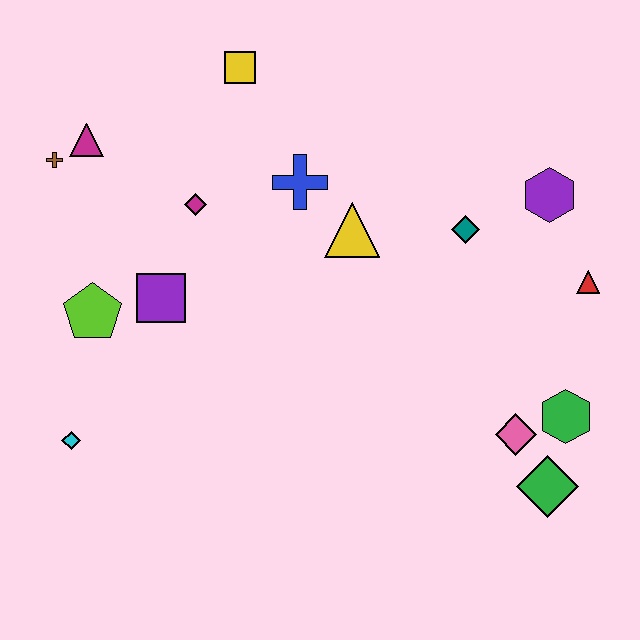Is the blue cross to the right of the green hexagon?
No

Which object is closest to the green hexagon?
The pink diamond is closest to the green hexagon.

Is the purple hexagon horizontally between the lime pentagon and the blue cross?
No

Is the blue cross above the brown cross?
No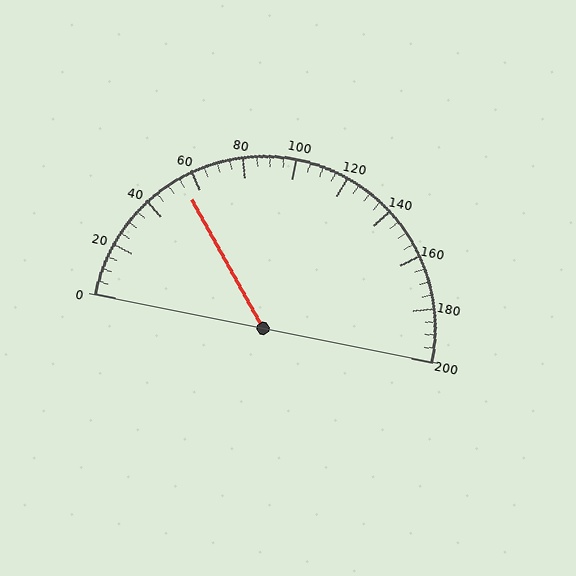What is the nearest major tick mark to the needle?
The nearest major tick mark is 60.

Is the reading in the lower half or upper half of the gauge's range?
The reading is in the lower half of the range (0 to 200).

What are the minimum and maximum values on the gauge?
The gauge ranges from 0 to 200.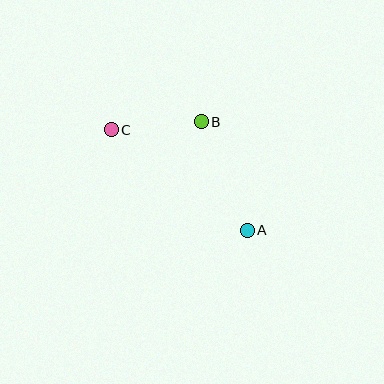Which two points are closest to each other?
Points B and C are closest to each other.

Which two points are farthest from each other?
Points A and C are farthest from each other.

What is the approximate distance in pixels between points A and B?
The distance between A and B is approximately 118 pixels.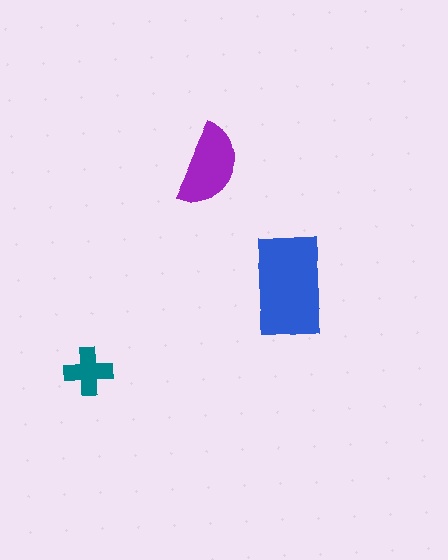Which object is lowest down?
The teal cross is bottommost.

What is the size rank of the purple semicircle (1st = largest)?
2nd.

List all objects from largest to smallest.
The blue rectangle, the purple semicircle, the teal cross.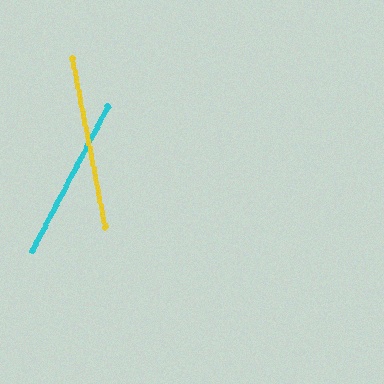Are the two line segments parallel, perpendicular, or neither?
Neither parallel nor perpendicular — they differ by about 39°.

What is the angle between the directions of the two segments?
Approximately 39 degrees.